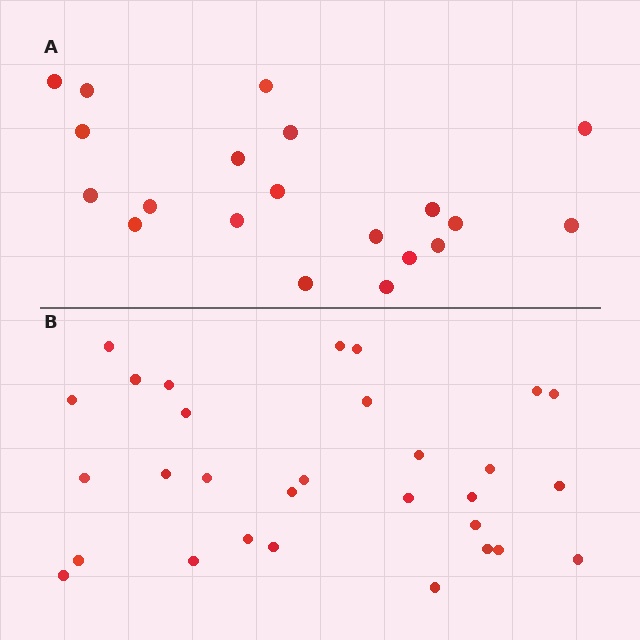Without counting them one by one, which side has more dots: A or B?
Region B (the bottom region) has more dots.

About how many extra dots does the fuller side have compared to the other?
Region B has roughly 10 or so more dots than region A.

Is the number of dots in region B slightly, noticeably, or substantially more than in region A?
Region B has substantially more. The ratio is roughly 1.5 to 1.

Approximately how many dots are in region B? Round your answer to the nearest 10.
About 30 dots.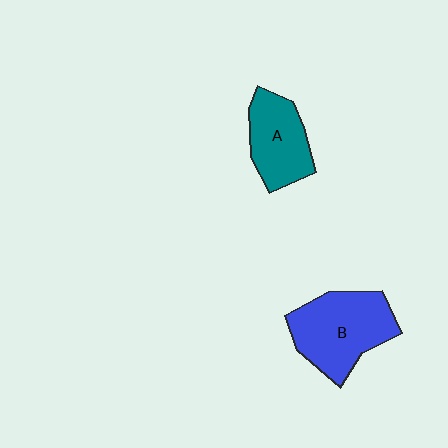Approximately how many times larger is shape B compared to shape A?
Approximately 1.4 times.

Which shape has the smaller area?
Shape A (teal).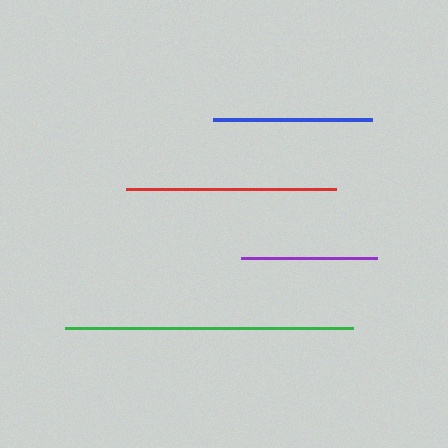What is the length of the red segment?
The red segment is approximately 210 pixels long.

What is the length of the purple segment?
The purple segment is approximately 136 pixels long.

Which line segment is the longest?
The green line is the longest at approximately 288 pixels.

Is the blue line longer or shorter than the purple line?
The blue line is longer than the purple line.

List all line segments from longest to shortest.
From longest to shortest: green, red, blue, purple.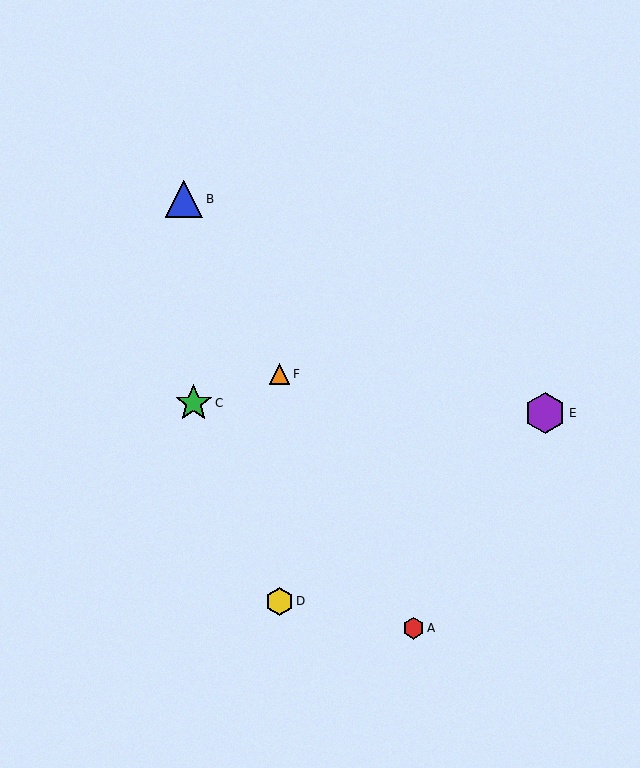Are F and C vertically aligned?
No, F is at x≈279 and C is at x≈194.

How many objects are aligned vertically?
2 objects (D, F) are aligned vertically.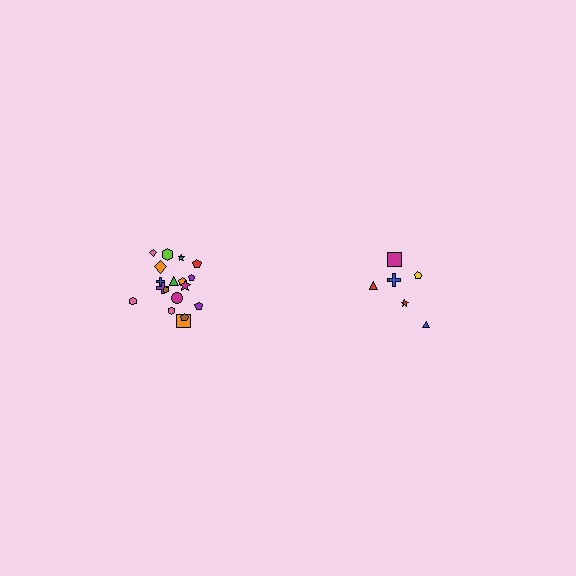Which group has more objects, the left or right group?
The left group.